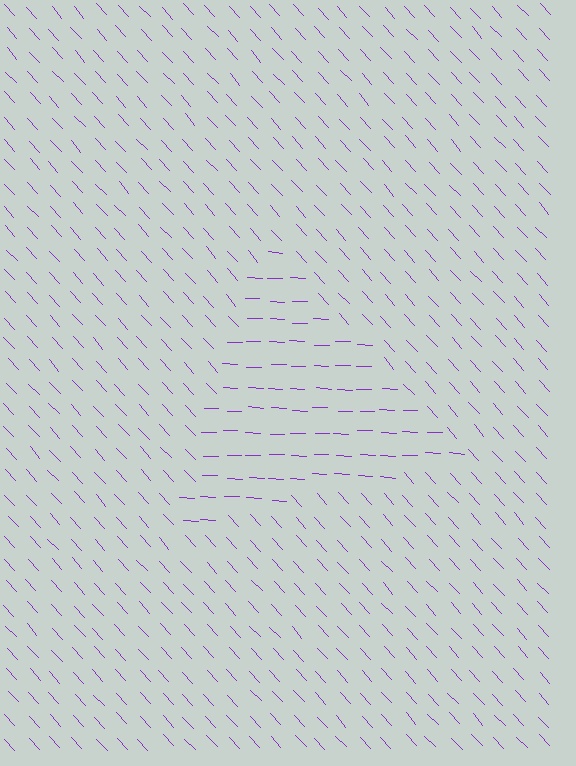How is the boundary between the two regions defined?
The boundary is defined purely by a change in line orientation (approximately 45 degrees difference). All lines are the same color and thickness.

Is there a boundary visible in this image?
Yes, there is a texture boundary formed by a change in line orientation.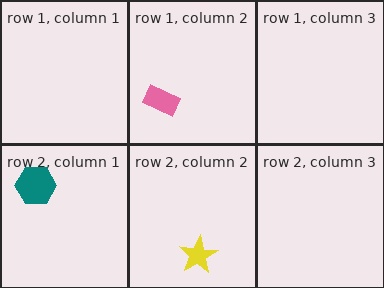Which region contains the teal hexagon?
The row 2, column 1 region.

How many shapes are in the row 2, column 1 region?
1.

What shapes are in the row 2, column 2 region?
The yellow star.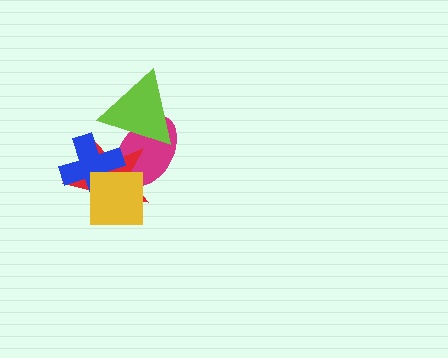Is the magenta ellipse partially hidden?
Yes, it is partially covered by another shape.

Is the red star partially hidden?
Yes, it is partially covered by another shape.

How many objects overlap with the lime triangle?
2 objects overlap with the lime triangle.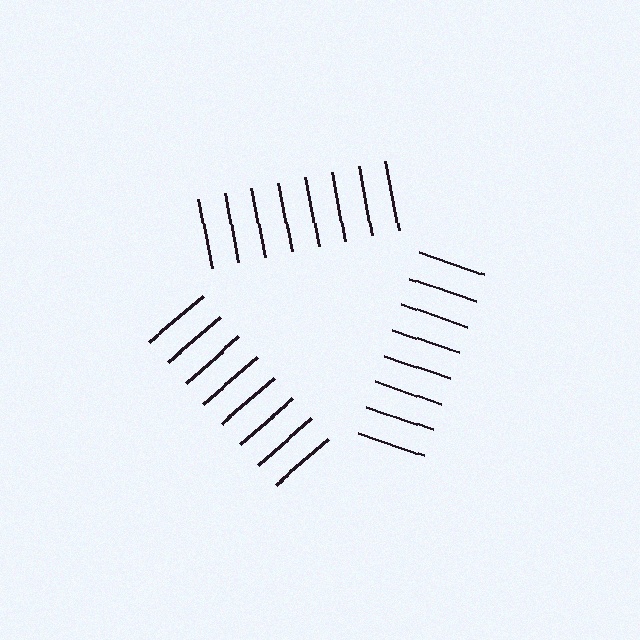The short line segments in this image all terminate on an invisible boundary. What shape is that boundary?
An illusory triangle — the line segments terminate on its edges but no continuous stroke is drawn.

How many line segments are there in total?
24 — 8 along each of the 3 edges.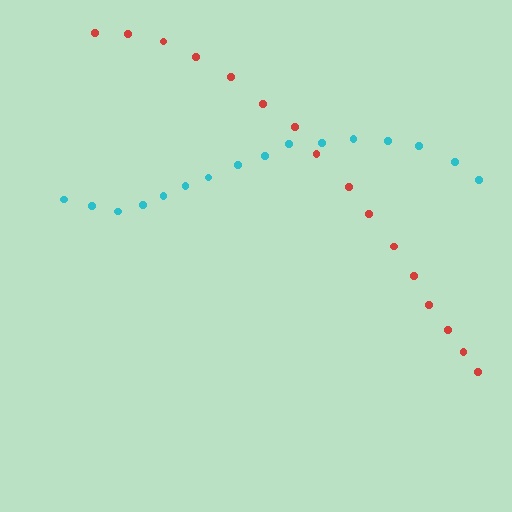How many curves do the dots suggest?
There are 2 distinct paths.